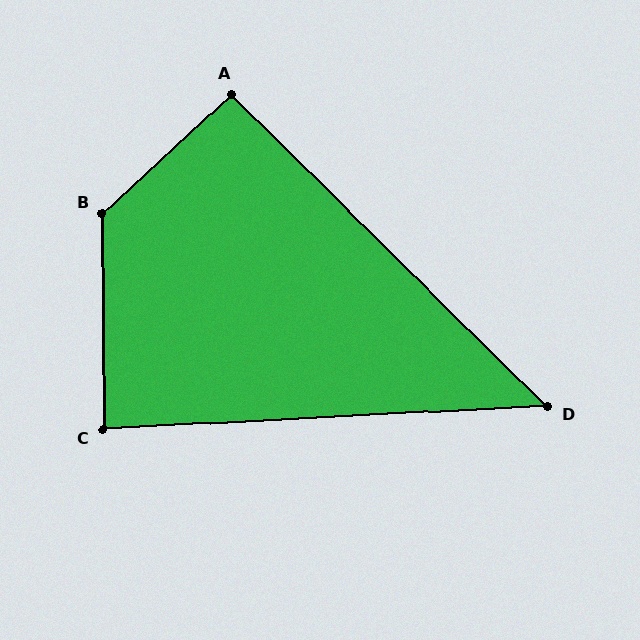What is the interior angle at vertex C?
Approximately 87 degrees (approximately right).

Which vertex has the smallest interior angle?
D, at approximately 48 degrees.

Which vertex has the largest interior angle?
B, at approximately 132 degrees.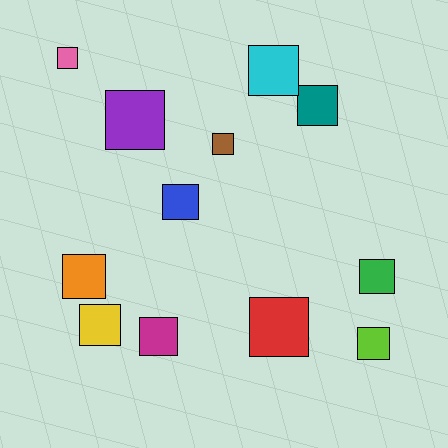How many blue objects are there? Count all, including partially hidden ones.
There is 1 blue object.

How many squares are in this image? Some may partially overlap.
There are 12 squares.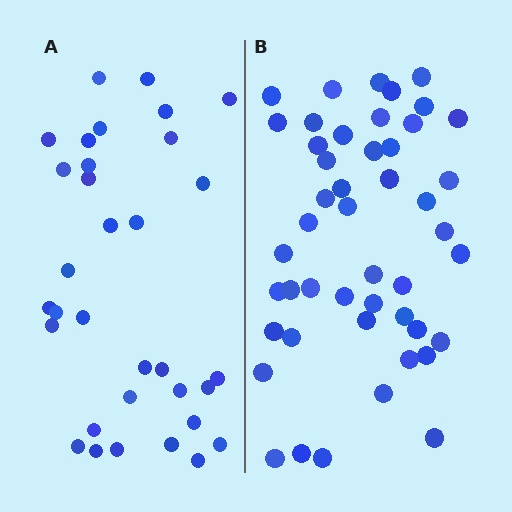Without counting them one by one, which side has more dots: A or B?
Region B (the right region) has more dots.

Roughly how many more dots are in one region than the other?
Region B has approximately 15 more dots than region A.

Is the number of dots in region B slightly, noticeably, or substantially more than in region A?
Region B has noticeably more, but not dramatically so. The ratio is roughly 1.4 to 1.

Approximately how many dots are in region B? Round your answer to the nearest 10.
About 50 dots. (The exact count is 47, which rounds to 50.)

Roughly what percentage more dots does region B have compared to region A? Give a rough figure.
About 40% more.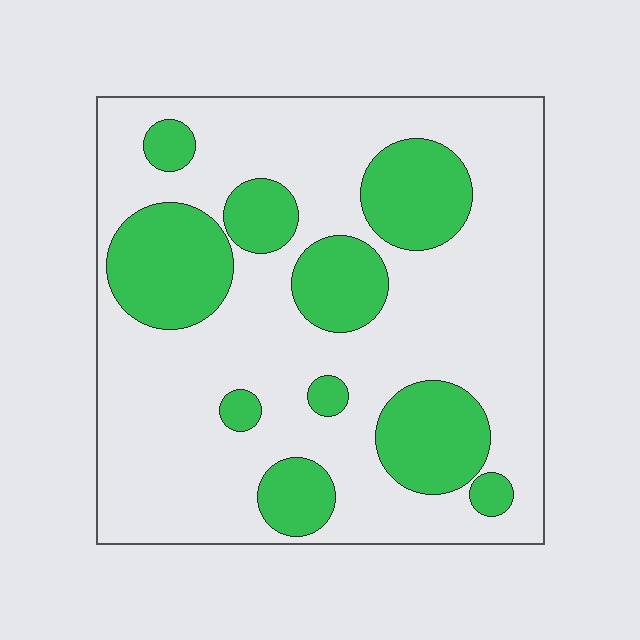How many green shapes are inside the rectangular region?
10.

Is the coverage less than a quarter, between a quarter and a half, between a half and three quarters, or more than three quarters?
Between a quarter and a half.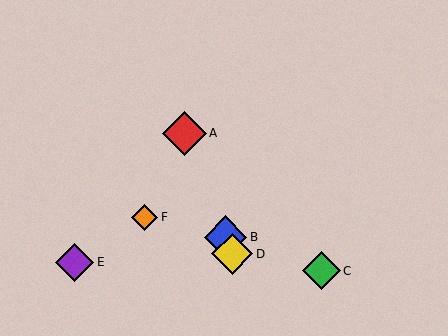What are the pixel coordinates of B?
Object B is at (225, 237).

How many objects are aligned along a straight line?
3 objects (A, B, D) are aligned along a straight line.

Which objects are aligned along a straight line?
Objects A, B, D are aligned along a straight line.